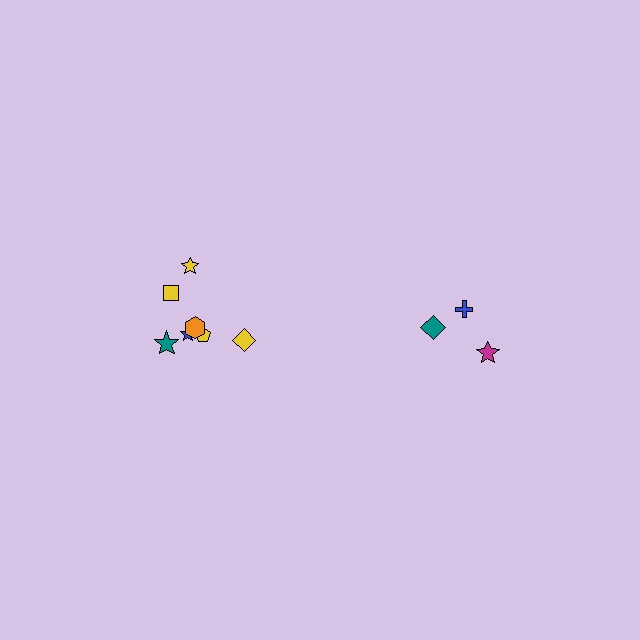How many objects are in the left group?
There are 7 objects.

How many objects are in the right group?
There are 3 objects.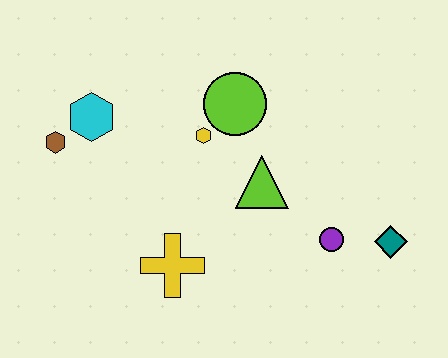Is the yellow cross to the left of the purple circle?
Yes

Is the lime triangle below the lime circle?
Yes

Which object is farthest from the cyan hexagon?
The teal diamond is farthest from the cyan hexagon.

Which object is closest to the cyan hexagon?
The brown hexagon is closest to the cyan hexagon.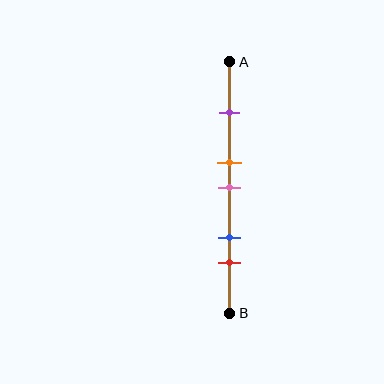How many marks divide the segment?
There are 5 marks dividing the segment.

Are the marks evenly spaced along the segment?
No, the marks are not evenly spaced.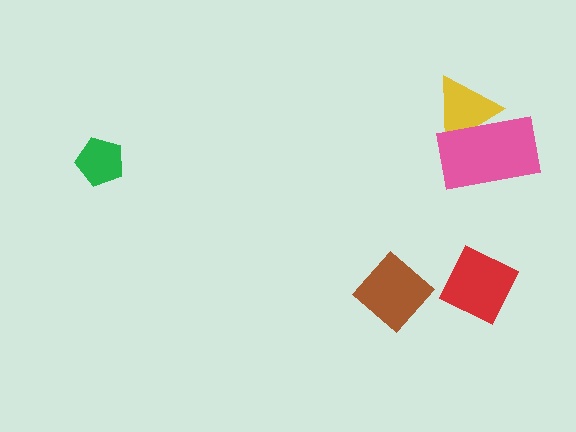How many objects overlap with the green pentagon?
0 objects overlap with the green pentagon.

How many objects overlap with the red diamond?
0 objects overlap with the red diamond.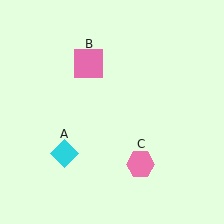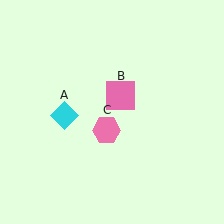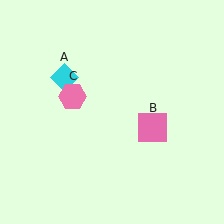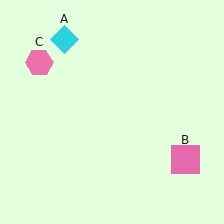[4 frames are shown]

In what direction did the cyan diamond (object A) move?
The cyan diamond (object A) moved up.